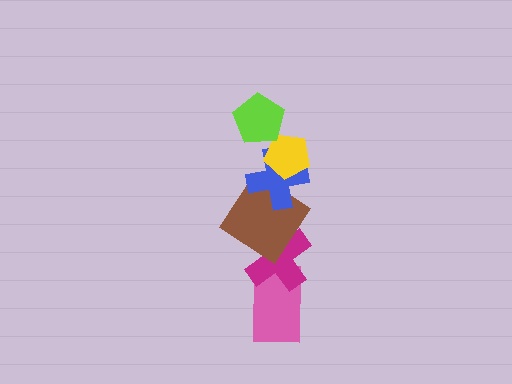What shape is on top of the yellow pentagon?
The lime pentagon is on top of the yellow pentagon.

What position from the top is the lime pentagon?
The lime pentagon is 1st from the top.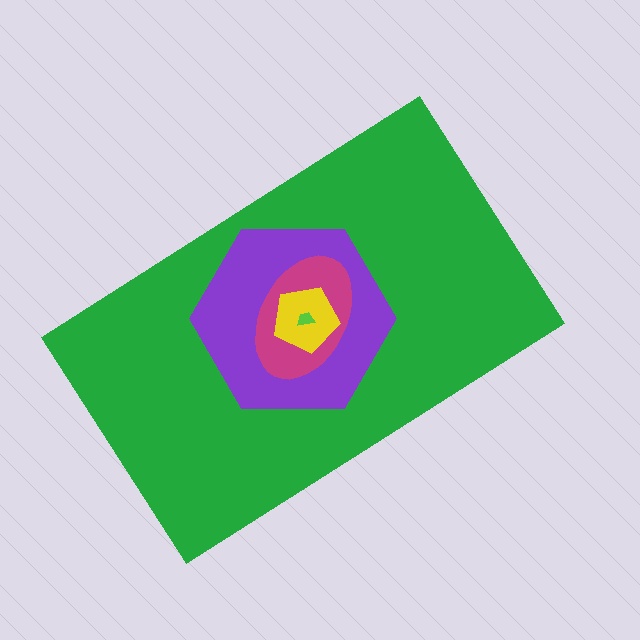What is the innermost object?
The lime trapezoid.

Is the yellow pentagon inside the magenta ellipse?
Yes.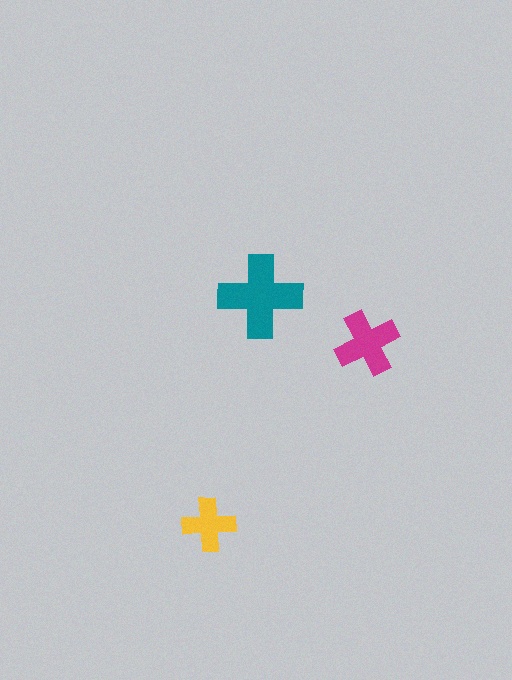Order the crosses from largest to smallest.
the teal one, the magenta one, the yellow one.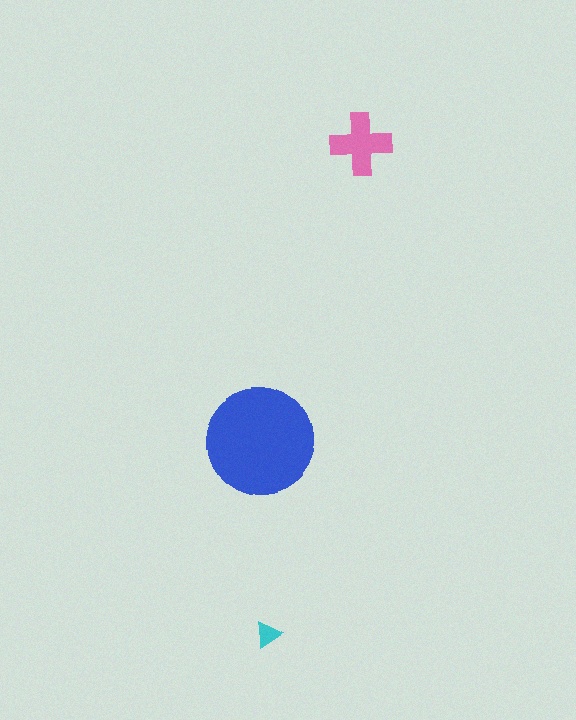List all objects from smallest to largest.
The cyan triangle, the pink cross, the blue circle.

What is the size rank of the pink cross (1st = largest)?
2nd.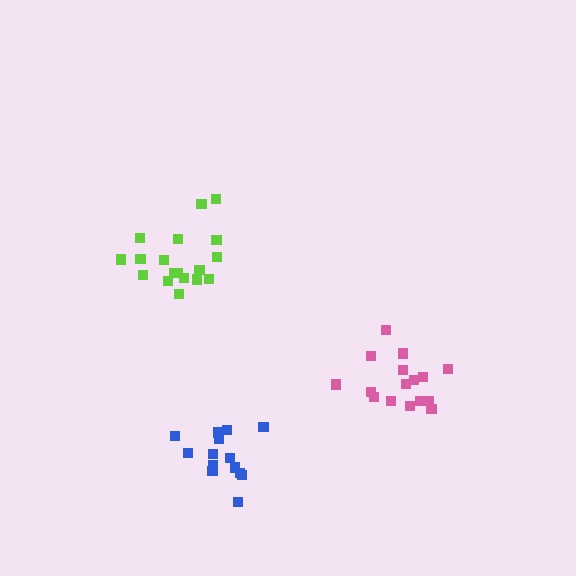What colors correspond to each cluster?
The clusters are colored: blue, pink, lime.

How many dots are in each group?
Group 1: 14 dots, Group 2: 16 dots, Group 3: 18 dots (48 total).